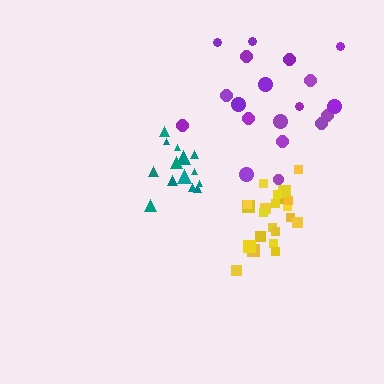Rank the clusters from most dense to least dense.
yellow, teal, purple.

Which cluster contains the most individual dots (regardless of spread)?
Yellow (22).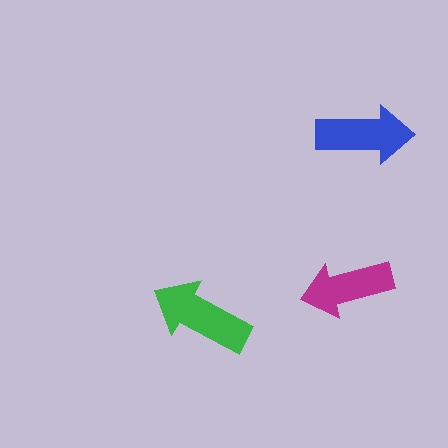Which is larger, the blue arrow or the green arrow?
The green one.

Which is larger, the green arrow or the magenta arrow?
The green one.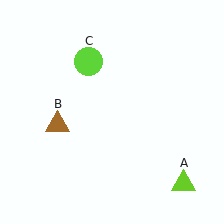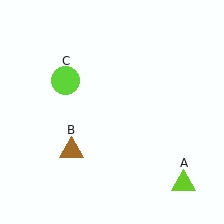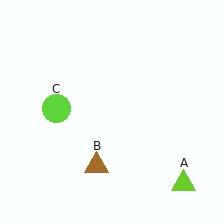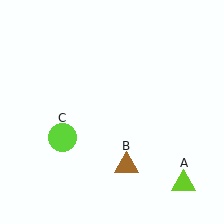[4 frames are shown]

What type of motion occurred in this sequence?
The brown triangle (object B), lime circle (object C) rotated counterclockwise around the center of the scene.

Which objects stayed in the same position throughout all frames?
Lime triangle (object A) remained stationary.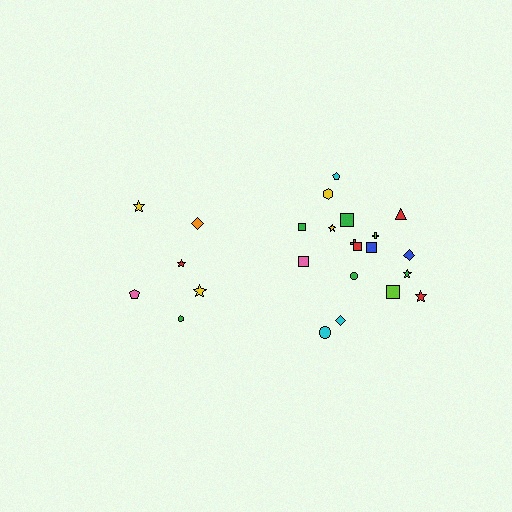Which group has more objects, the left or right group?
The right group.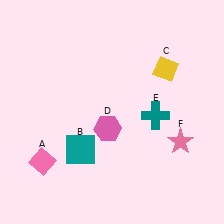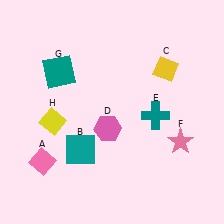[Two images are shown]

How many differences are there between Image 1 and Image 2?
There are 2 differences between the two images.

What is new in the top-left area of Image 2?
A teal square (G) was added in the top-left area of Image 2.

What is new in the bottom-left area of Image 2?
A yellow diamond (H) was added in the bottom-left area of Image 2.